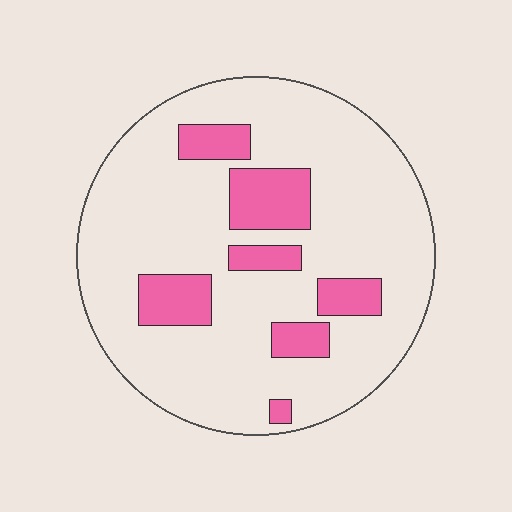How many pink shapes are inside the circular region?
7.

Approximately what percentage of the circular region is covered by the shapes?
Approximately 20%.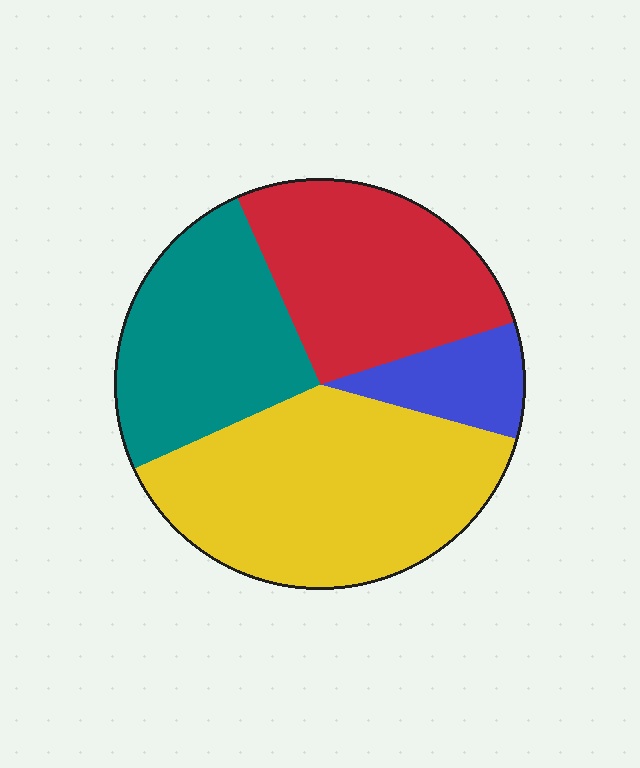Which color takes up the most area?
Yellow, at roughly 40%.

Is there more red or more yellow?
Yellow.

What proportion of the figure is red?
Red covers roughly 25% of the figure.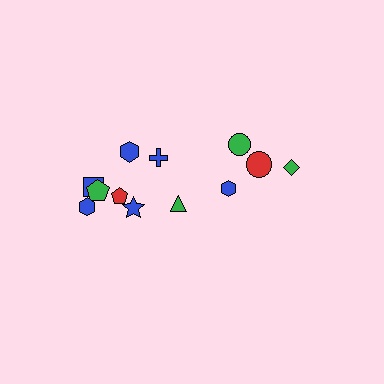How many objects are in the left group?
There are 8 objects.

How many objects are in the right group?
There are 4 objects.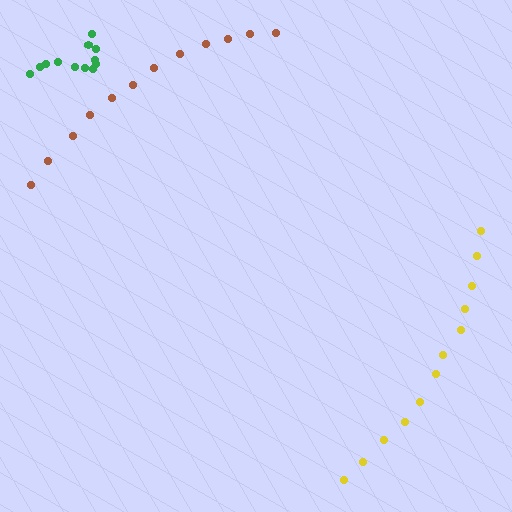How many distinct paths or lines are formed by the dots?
There are 3 distinct paths.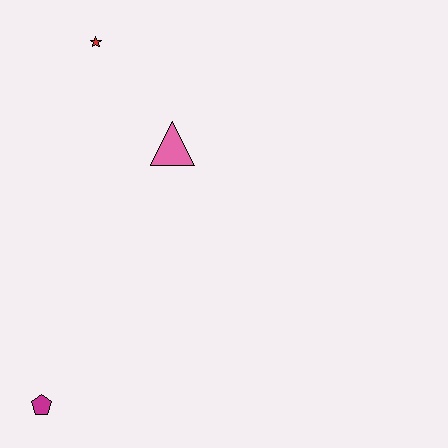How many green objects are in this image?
There are no green objects.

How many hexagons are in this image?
There are no hexagons.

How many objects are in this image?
There are 3 objects.